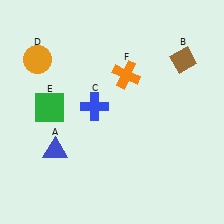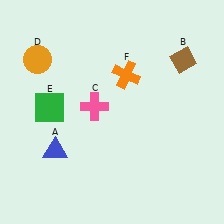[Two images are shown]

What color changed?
The cross (C) changed from blue in Image 1 to pink in Image 2.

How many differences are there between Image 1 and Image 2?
There is 1 difference between the two images.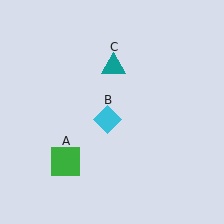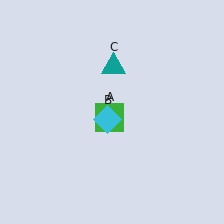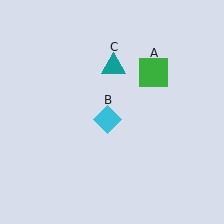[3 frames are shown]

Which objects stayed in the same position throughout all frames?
Cyan diamond (object B) and teal triangle (object C) remained stationary.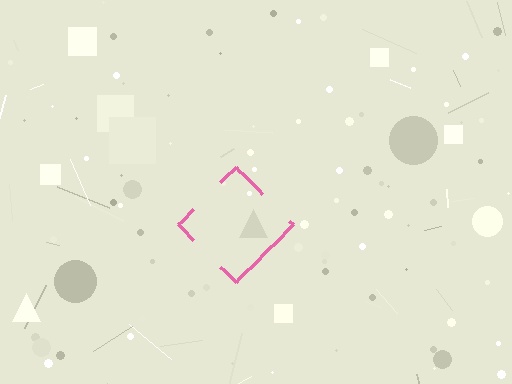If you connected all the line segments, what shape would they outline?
They would outline a diamond.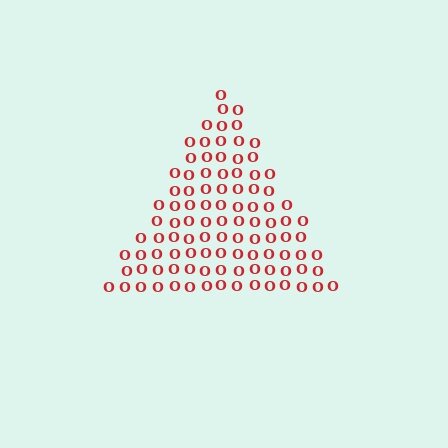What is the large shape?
The large shape is a triangle.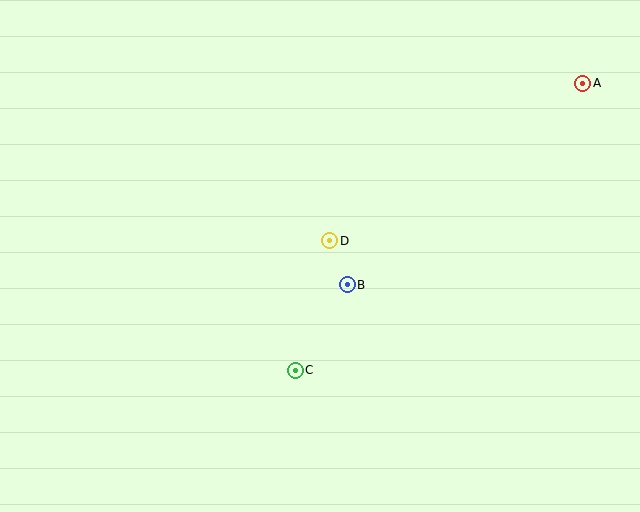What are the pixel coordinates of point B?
Point B is at (347, 285).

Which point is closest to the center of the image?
Point D at (330, 241) is closest to the center.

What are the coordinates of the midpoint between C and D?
The midpoint between C and D is at (312, 305).